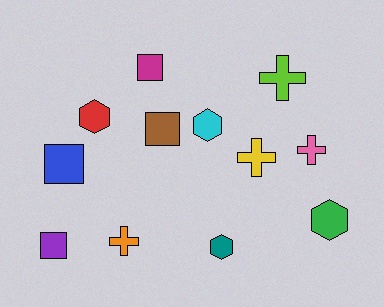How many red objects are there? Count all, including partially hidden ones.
There is 1 red object.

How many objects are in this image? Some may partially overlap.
There are 12 objects.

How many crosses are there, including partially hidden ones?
There are 4 crosses.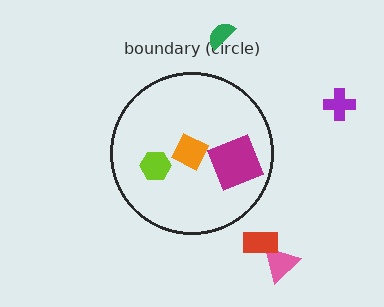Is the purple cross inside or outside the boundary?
Outside.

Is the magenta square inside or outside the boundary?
Inside.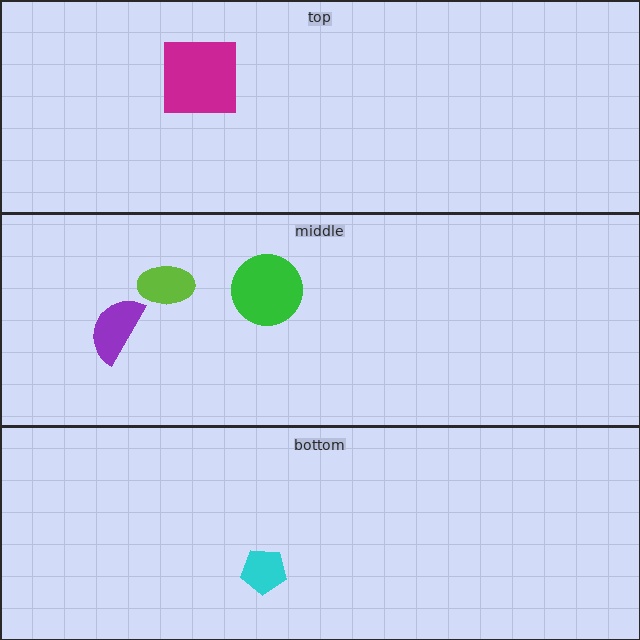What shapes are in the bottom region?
The cyan pentagon.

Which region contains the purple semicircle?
The middle region.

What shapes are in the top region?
The magenta square.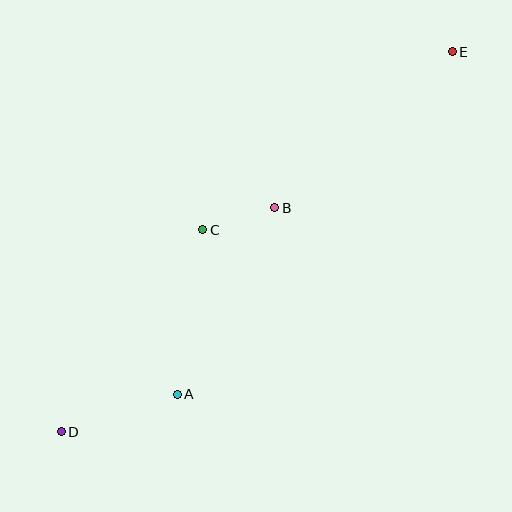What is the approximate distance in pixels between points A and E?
The distance between A and E is approximately 439 pixels.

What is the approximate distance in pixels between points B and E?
The distance between B and E is approximately 236 pixels.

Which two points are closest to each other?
Points B and C are closest to each other.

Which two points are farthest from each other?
Points D and E are farthest from each other.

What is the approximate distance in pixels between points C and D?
The distance between C and D is approximately 247 pixels.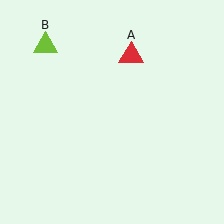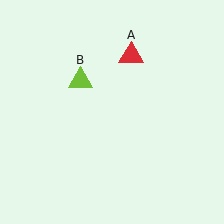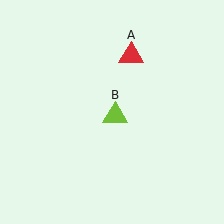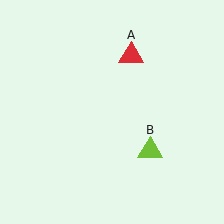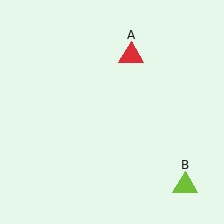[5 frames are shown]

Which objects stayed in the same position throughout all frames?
Red triangle (object A) remained stationary.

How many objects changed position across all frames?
1 object changed position: lime triangle (object B).